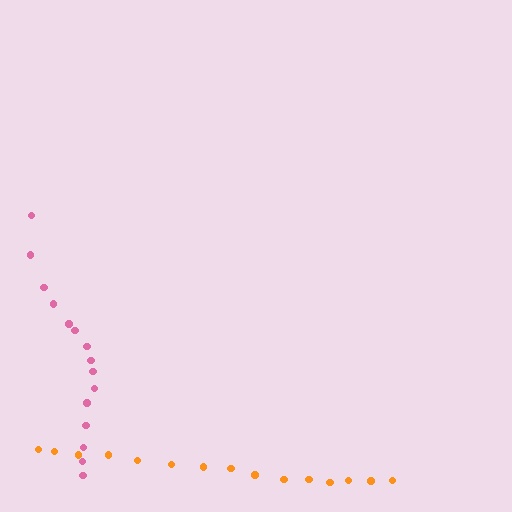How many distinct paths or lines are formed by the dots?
There are 2 distinct paths.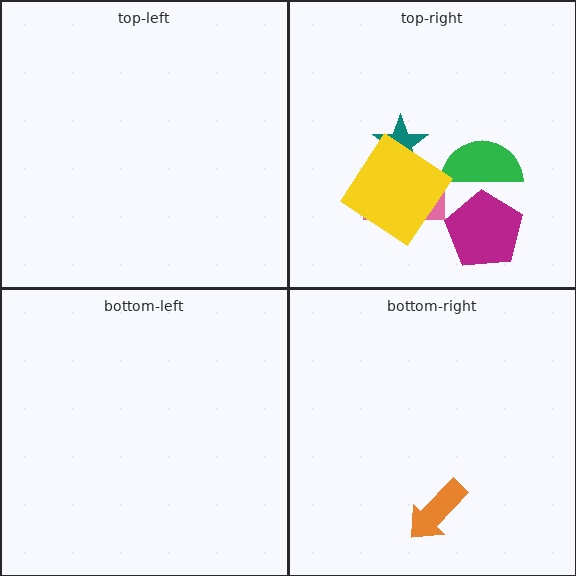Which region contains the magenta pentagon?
The top-right region.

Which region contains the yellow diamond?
The top-right region.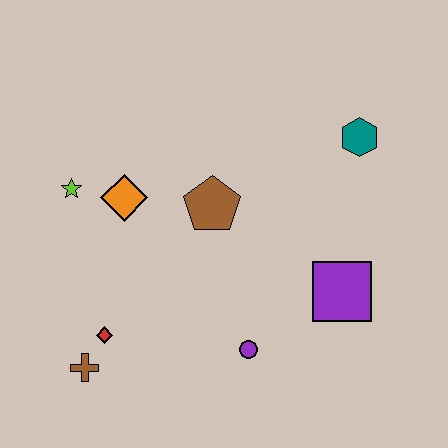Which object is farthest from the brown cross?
The teal hexagon is farthest from the brown cross.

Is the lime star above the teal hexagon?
No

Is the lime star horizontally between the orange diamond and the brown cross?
No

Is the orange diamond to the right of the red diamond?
Yes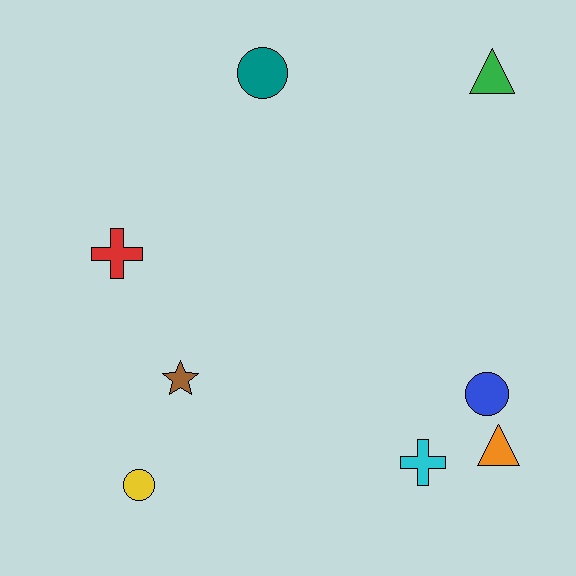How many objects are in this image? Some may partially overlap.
There are 8 objects.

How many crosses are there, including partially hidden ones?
There are 2 crosses.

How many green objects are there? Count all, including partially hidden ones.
There is 1 green object.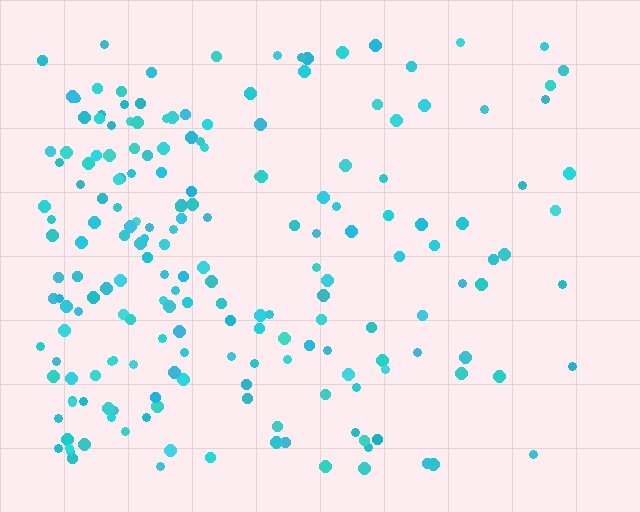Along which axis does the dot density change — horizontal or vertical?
Horizontal.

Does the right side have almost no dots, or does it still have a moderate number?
Still a moderate number, just noticeably fewer than the left.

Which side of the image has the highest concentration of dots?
The left.